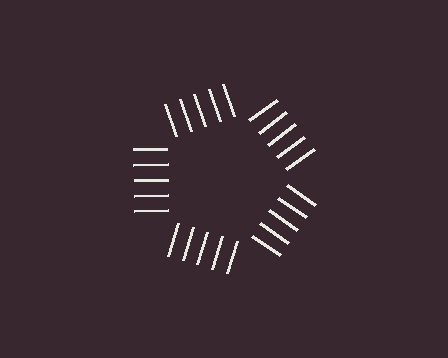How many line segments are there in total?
25 — 5 along each of the 5 edges.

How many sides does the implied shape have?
5 sides — the line-ends trace a pentagon.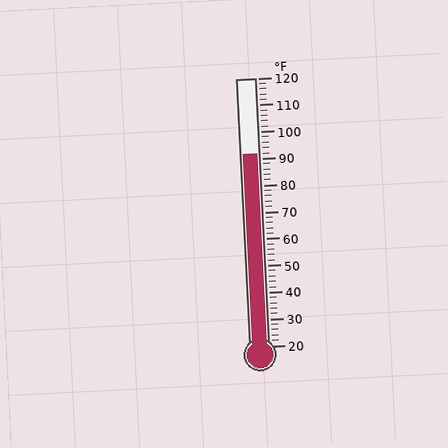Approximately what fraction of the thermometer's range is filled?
The thermometer is filled to approximately 70% of its range.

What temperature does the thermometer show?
The thermometer shows approximately 92°F.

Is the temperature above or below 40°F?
The temperature is above 40°F.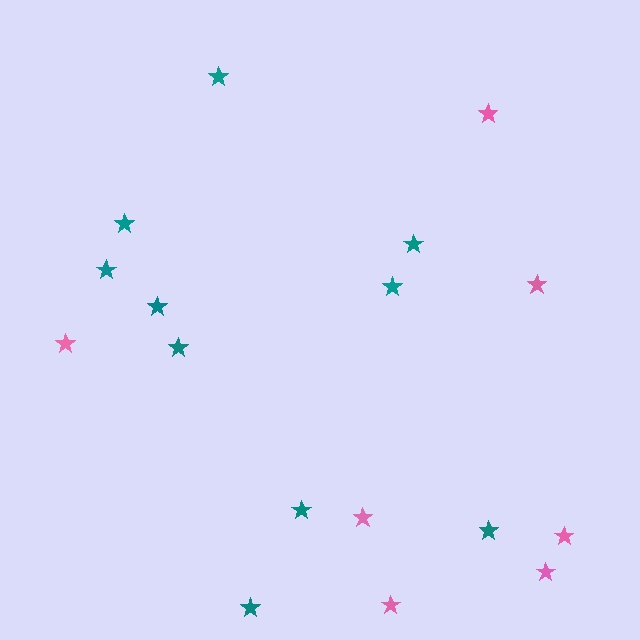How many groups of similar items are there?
There are 2 groups: one group of pink stars (7) and one group of teal stars (10).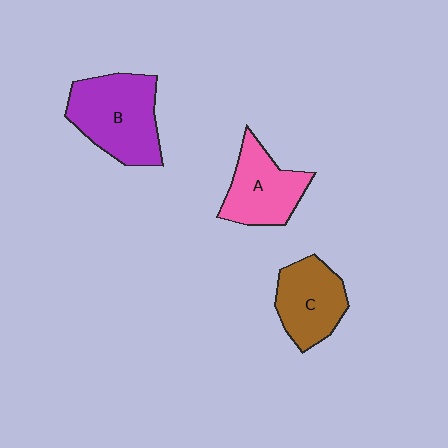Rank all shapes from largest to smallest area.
From largest to smallest: B (purple), A (pink), C (brown).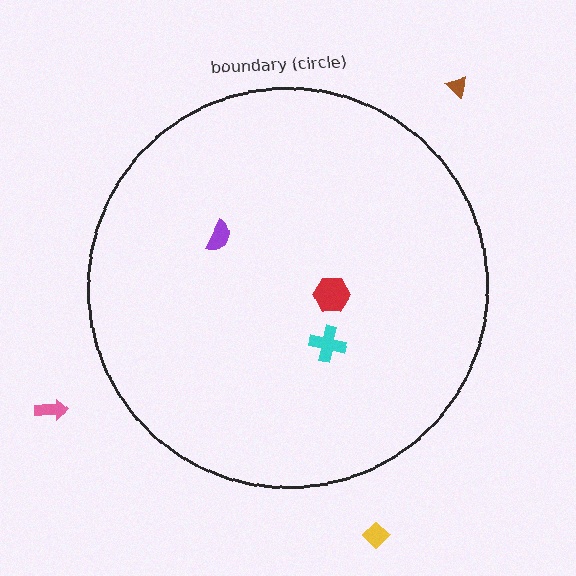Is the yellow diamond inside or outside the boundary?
Outside.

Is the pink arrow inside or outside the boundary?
Outside.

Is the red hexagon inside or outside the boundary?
Inside.